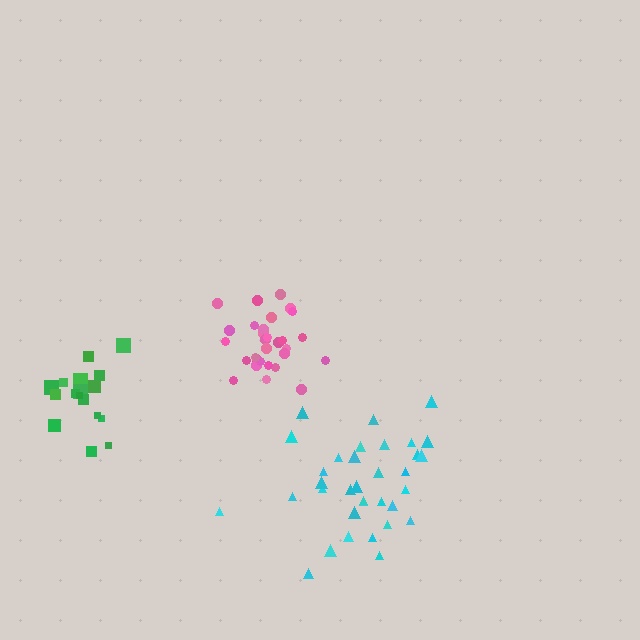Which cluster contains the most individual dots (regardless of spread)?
Cyan (34).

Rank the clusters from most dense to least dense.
pink, green, cyan.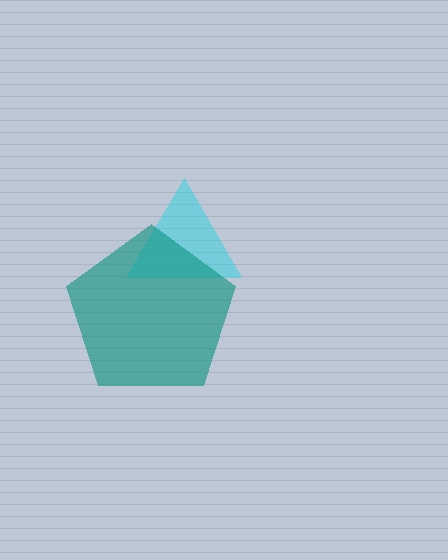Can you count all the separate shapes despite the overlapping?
Yes, there are 2 separate shapes.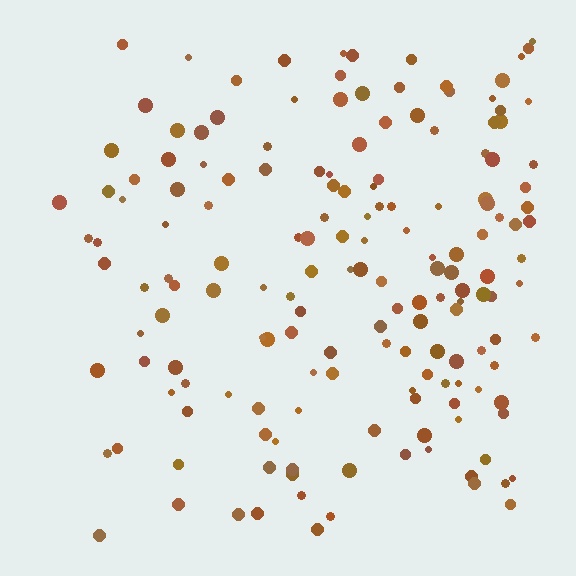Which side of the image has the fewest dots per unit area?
The left.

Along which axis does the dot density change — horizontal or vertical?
Horizontal.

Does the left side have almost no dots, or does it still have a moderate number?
Still a moderate number, just noticeably fewer than the right.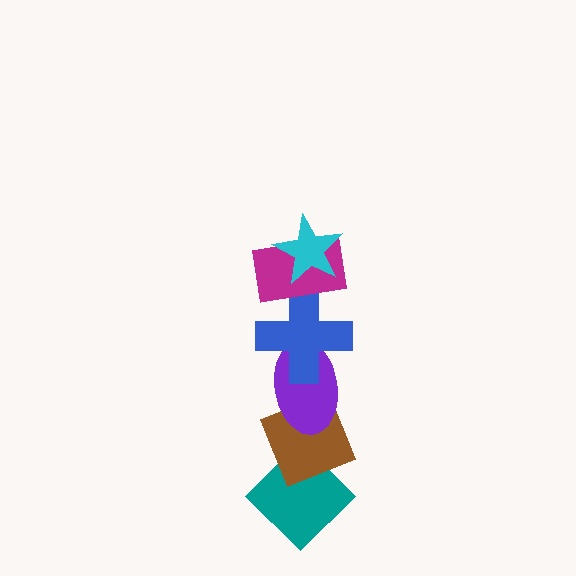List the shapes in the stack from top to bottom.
From top to bottom: the cyan star, the magenta rectangle, the blue cross, the purple ellipse, the brown diamond, the teal diamond.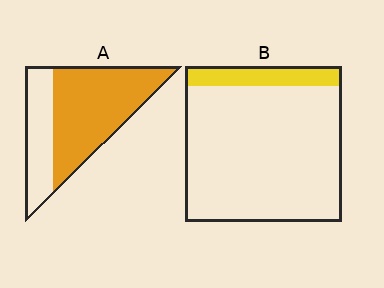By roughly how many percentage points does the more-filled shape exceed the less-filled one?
By roughly 55 percentage points (A over B).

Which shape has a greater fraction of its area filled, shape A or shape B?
Shape A.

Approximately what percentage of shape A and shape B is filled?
A is approximately 70% and B is approximately 15%.